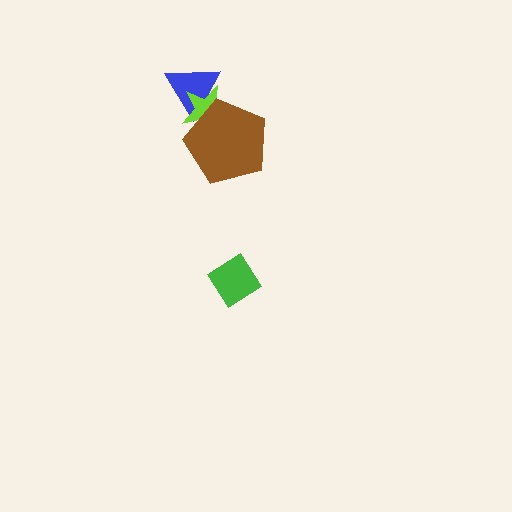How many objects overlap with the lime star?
2 objects overlap with the lime star.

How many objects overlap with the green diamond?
0 objects overlap with the green diamond.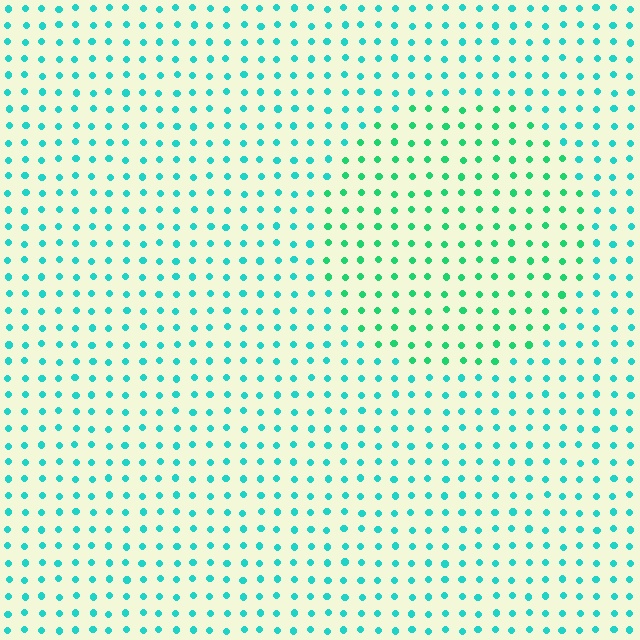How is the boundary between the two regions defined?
The boundary is defined purely by a slight shift in hue (about 30 degrees). Spacing, size, and orientation are identical on both sides.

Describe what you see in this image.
The image is filled with small cyan elements in a uniform arrangement. A circle-shaped region is visible where the elements are tinted to a slightly different hue, forming a subtle color boundary.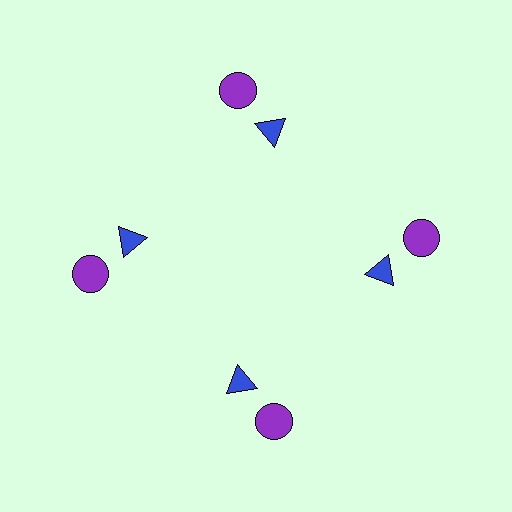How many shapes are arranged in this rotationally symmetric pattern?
There are 8 shapes, arranged in 4 groups of 2.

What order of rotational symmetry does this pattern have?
This pattern has 4-fold rotational symmetry.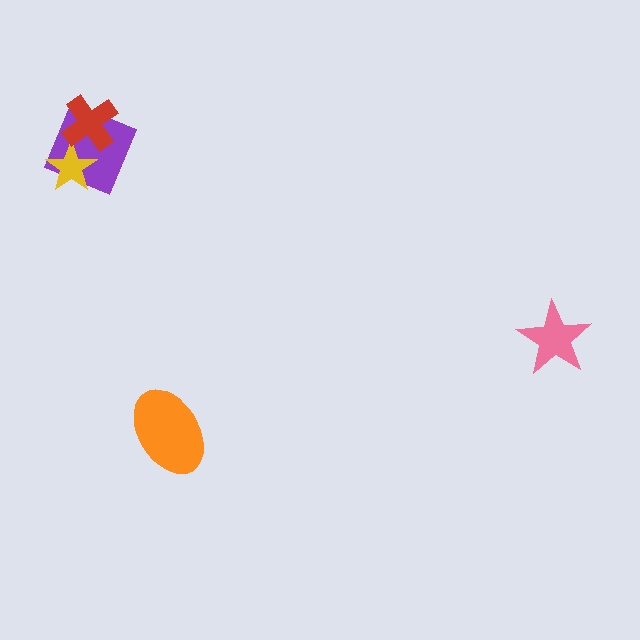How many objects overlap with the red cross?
2 objects overlap with the red cross.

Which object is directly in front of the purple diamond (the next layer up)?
The yellow star is directly in front of the purple diamond.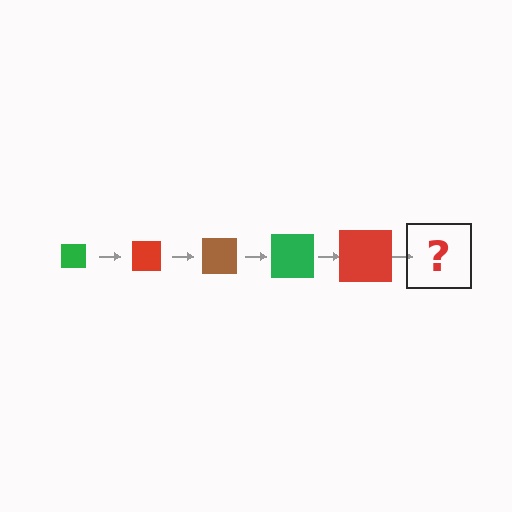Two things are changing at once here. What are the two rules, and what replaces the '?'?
The two rules are that the square grows larger each step and the color cycles through green, red, and brown. The '?' should be a brown square, larger than the previous one.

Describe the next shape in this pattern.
It should be a brown square, larger than the previous one.